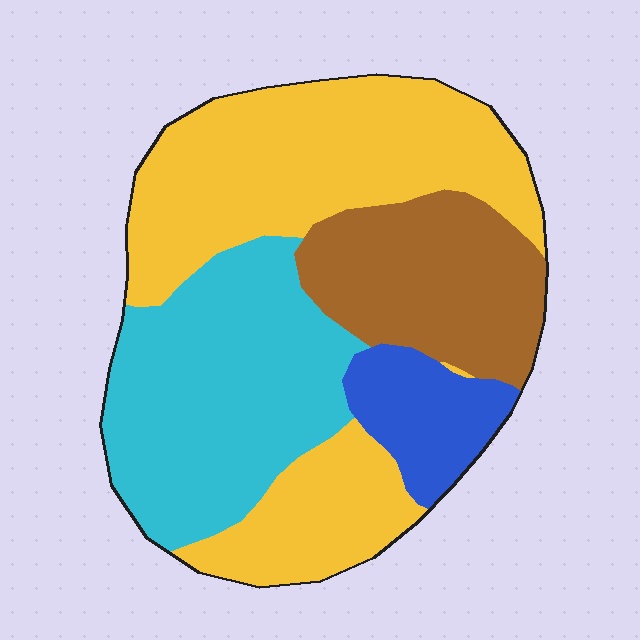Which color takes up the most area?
Yellow, at roughly 40%.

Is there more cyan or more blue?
Cyan.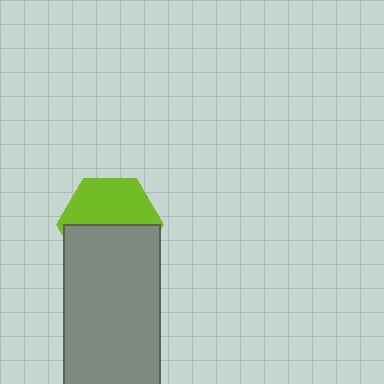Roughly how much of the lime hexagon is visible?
About half of it is visible (roughly 49%).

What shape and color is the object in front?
The object in front is a gray rectangle.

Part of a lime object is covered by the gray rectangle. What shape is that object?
It is a hexagon.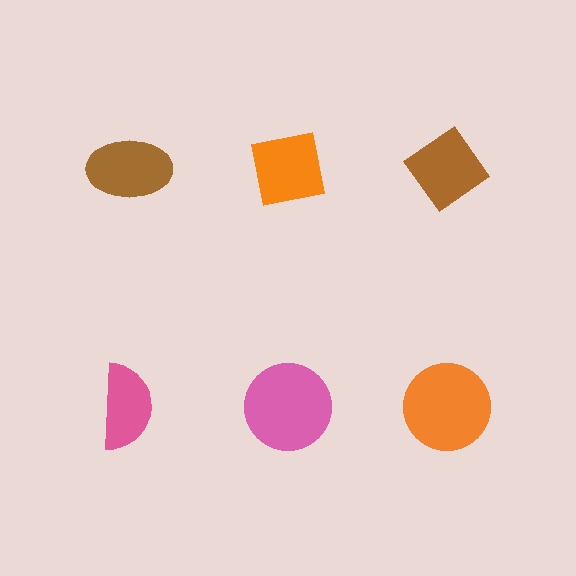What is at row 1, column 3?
A brown diamond.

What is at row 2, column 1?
A pink semicircle.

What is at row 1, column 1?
A brown ellipse.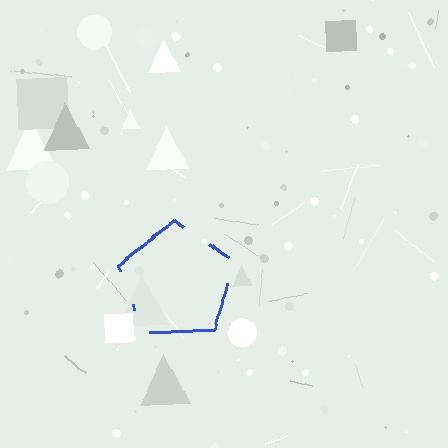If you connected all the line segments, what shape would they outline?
They would outline a pentagon.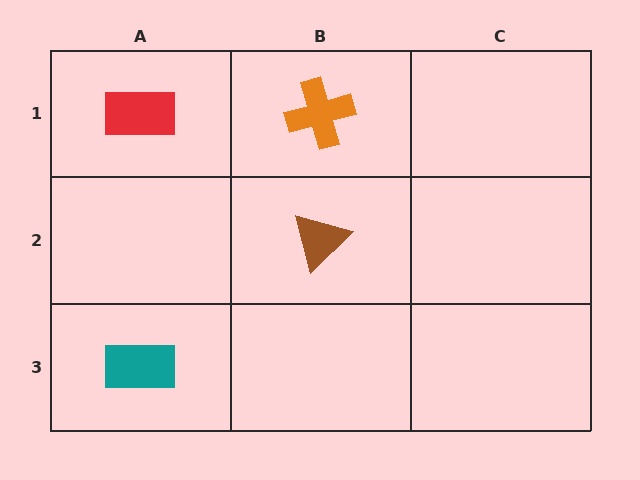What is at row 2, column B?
A brown triangle.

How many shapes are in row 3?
1 shape.